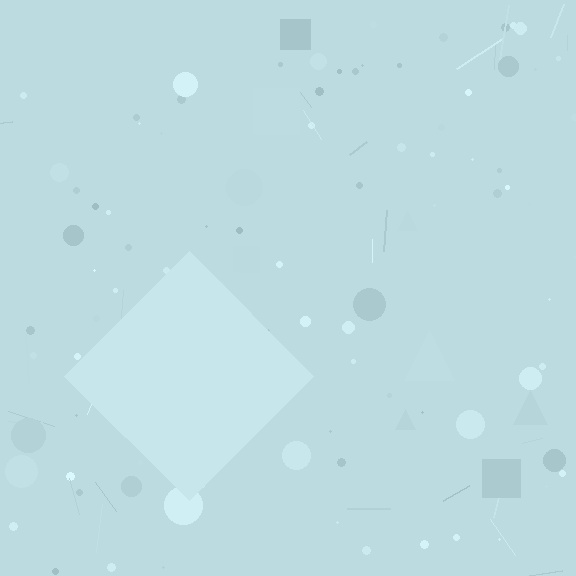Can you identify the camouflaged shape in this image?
The camouflaged shape is a diamond.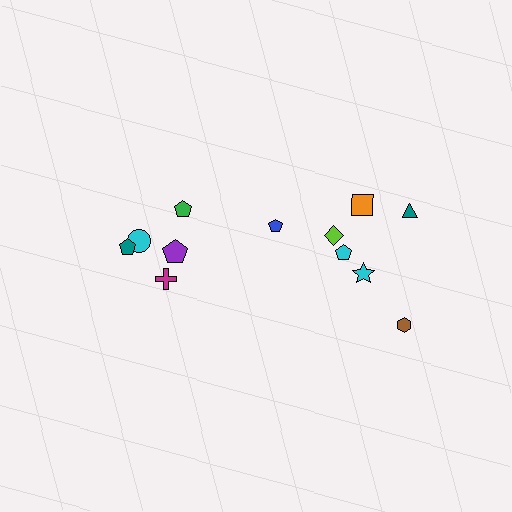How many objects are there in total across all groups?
There are 12 objects.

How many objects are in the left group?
There are 5 objects.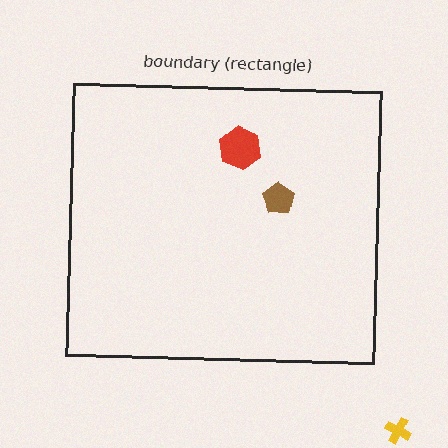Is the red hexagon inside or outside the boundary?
Inside.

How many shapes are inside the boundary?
2 inside, 1 outside.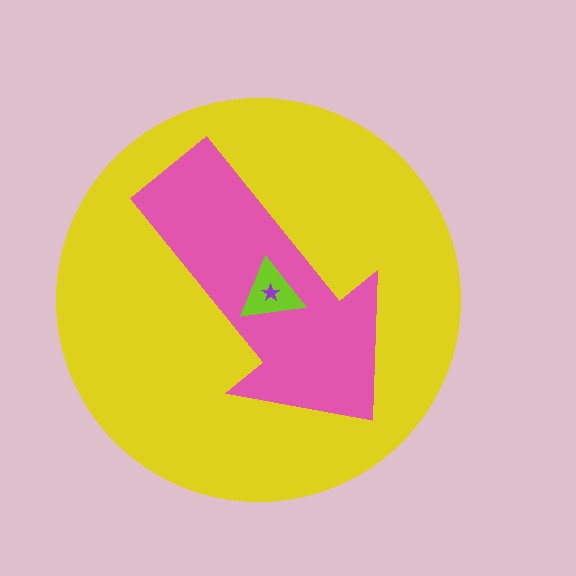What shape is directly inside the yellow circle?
The pink arrow.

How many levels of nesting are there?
4.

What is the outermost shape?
The yellow circle.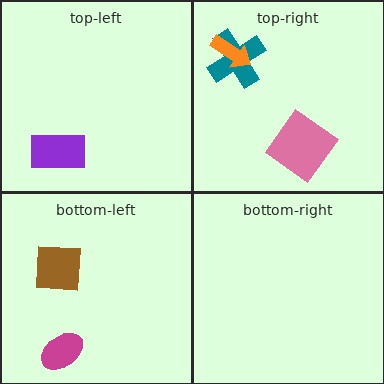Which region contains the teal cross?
The top-right region.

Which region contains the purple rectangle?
The top-left region.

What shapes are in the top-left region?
The purple rectangle.